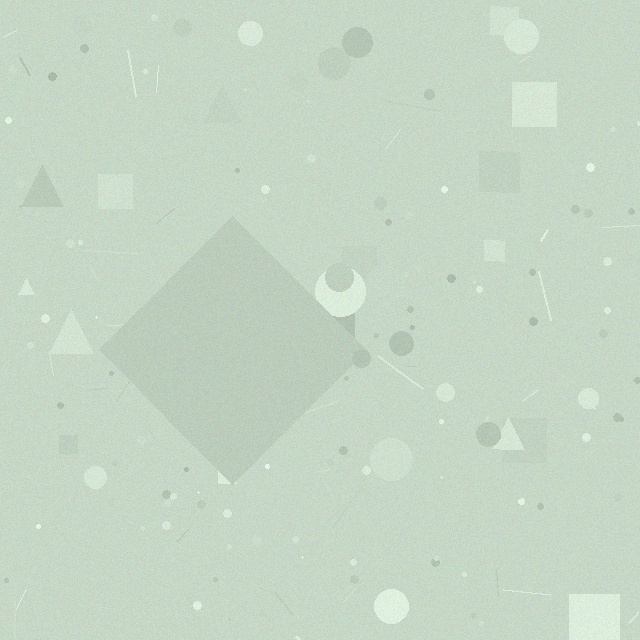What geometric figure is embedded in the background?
A diamond is embedded in the background.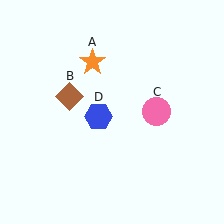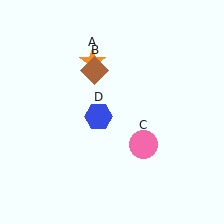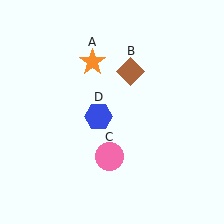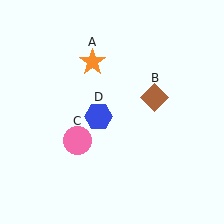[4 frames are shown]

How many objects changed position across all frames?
2 objects changed position: brown diamond (object B), pink circle (object C).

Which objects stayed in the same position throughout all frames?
Orange star (object A) and blue hexagon (object D) remained stationary.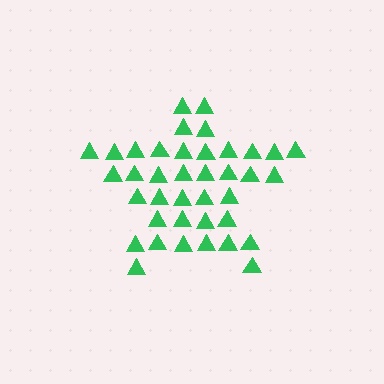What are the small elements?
The small elements are triangles.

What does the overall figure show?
The overall figure shows a star.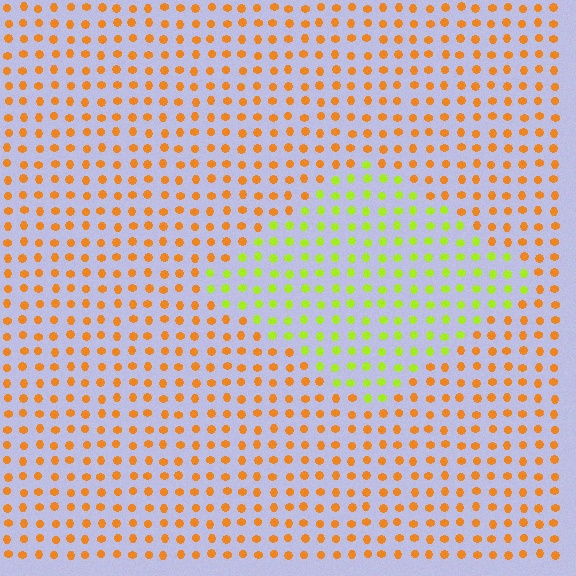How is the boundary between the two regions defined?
The boundary is defined purely by a slight shift in hue (about 52 degrees). Spacing, size, and orientation are identical on both sides.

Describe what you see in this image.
The image is filled with small orange elements in a uniform arrangement. A diamond-shaped region is visible where the elements are tinted to a slightly different hue, forming a subtle color boundary.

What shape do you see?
I see a diamond.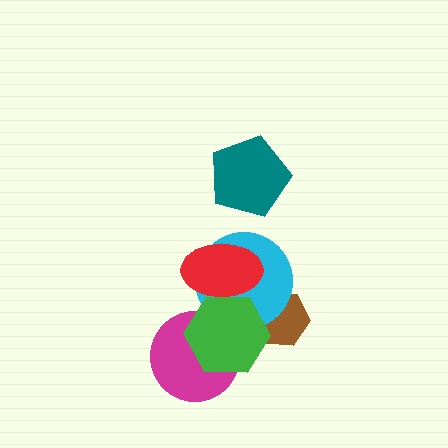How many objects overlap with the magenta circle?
1 object overlaps with the magenta circle.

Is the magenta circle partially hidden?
Yes, it is partially covered by another shape.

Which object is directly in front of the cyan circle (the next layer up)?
The red ellipse is directly in front of the cyan circle.